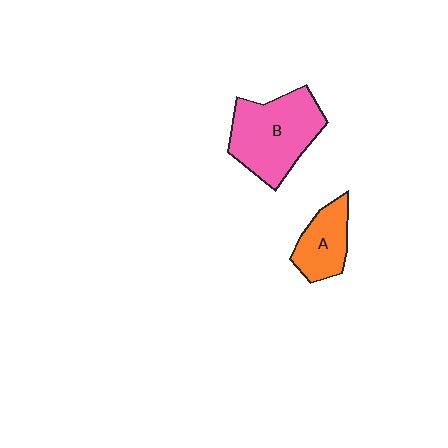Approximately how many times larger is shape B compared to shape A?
Approximately 1.9 times.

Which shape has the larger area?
Shape B (pink).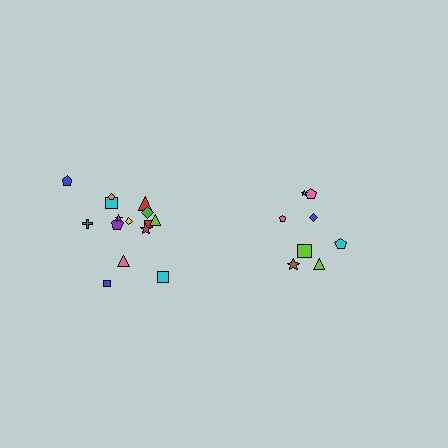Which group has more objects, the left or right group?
The left group.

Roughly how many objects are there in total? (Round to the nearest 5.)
Roughly 25 objects in total.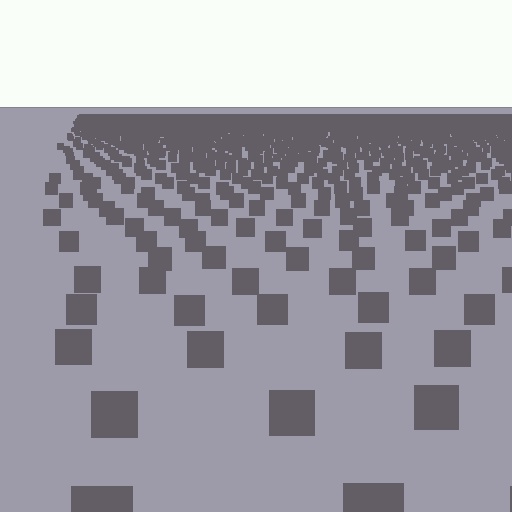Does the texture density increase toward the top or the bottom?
Density increases toward the top.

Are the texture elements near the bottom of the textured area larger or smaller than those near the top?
Larger. Near the bottom, elements are closer to the viewer and appear at a bigger on-screen size.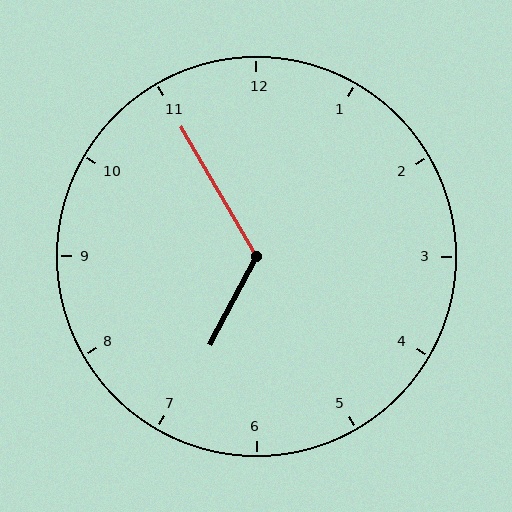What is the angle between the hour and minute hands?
Approximately 122 degrees.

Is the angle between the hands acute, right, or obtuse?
It is obtuse.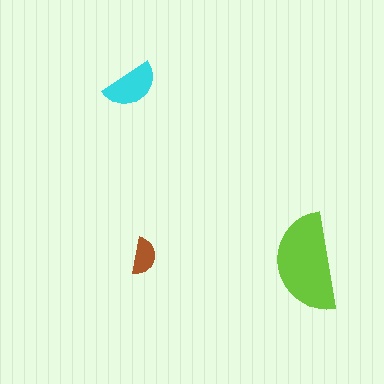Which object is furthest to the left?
The cyan semicircle is leftmost.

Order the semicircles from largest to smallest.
the lime one, the cyan one, the brown one.